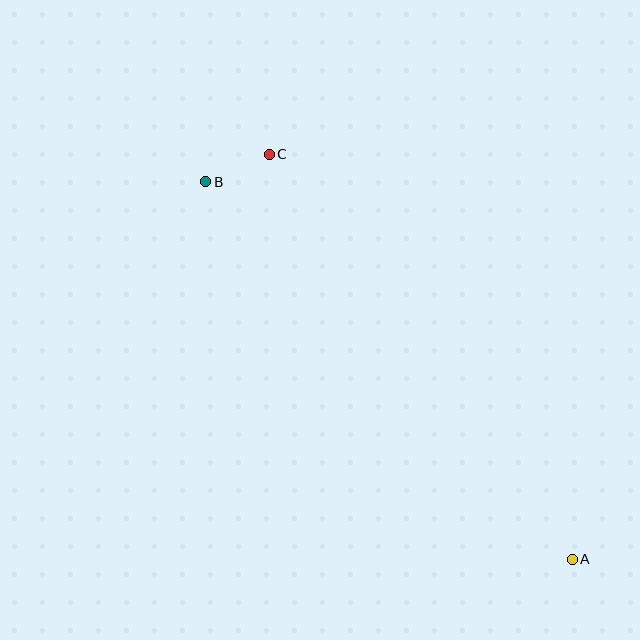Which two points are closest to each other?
Points B and C are closest to each other.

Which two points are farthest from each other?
Points A and B are farthest from each other.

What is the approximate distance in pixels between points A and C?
The distance between A and C is approximately 506 pixels.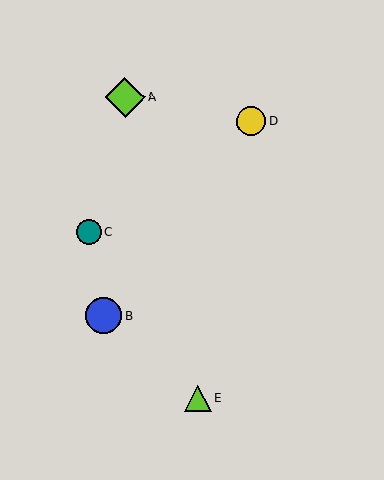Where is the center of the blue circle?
The center of the blue circle is at (103, 316).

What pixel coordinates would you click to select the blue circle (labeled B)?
Click at (103, 316) to select the blue circle B.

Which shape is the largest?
The lime diamond (labeled A) is the largest.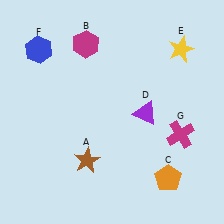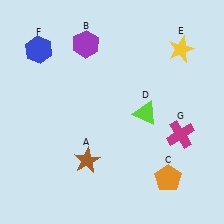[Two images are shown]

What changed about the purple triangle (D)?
In Image 1, D is purple. In Image 2, it changed to lime.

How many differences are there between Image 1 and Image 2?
There are 2 differences between the two images.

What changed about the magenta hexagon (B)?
In Image 1, B is magenta. In Image 2, it changed to purple.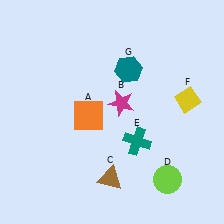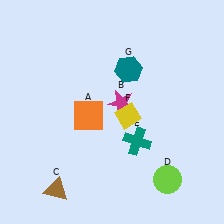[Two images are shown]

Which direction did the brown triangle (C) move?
The brown triangle (C) moved left.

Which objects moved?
The objects that moved are: the brown triangle (C), the yellow diamond (F).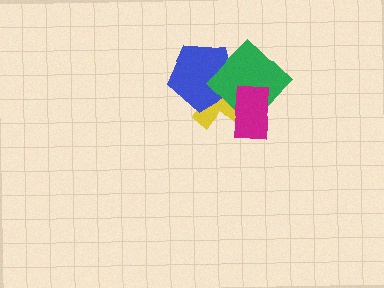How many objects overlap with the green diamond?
3 objects overlap with the green diamond.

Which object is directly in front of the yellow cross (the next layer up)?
The blue pentagon is directly in front of the yellow cross.